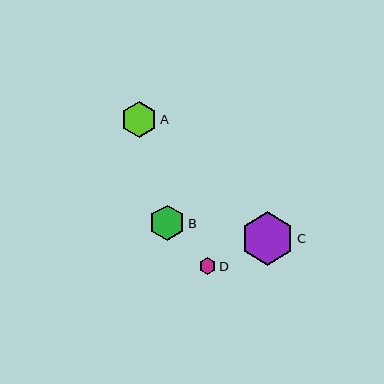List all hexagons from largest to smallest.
From largest to smallest: C, A, B, D.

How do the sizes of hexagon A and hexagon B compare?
Hexagon A and hexagon B are approximately the same size.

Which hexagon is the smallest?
Hexagon D is the smallest with a size of approximately 17 pixels.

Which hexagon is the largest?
Hexagon C is the largest with a size of approximately 53 pixels.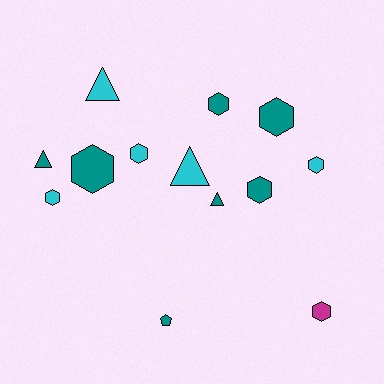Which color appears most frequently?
Teal, with 7 objects.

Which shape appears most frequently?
Hexagon, with 8 objects.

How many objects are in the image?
There are 13 objects.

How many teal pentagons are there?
There is 1 teal pentagon.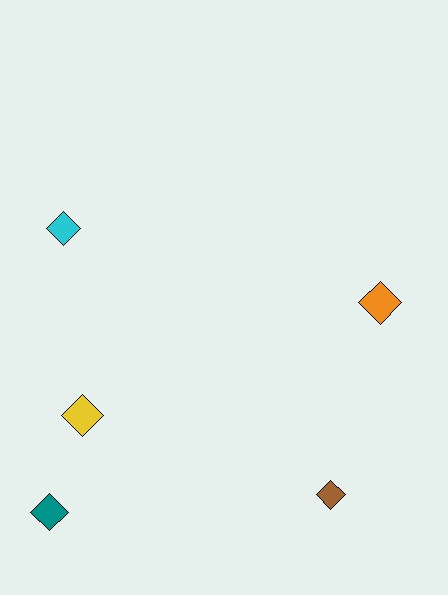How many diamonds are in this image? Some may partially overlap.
There are 5 diamonds.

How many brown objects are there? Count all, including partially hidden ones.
There is 1 brown object.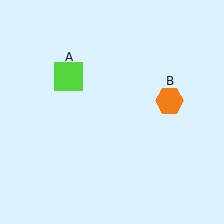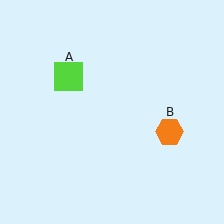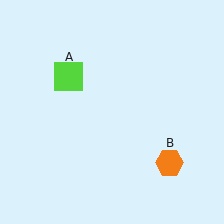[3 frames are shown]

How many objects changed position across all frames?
1 object changed position: orange hexagon (object B).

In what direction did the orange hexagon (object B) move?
The orange hexagon (object B) moved down.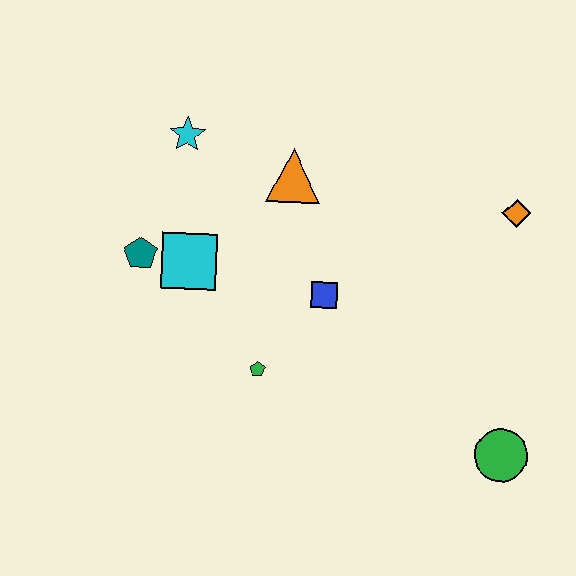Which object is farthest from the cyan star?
The green circle is farthest from the cyan star.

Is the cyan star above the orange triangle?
Yes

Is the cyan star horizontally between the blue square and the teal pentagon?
Yes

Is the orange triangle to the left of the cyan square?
No